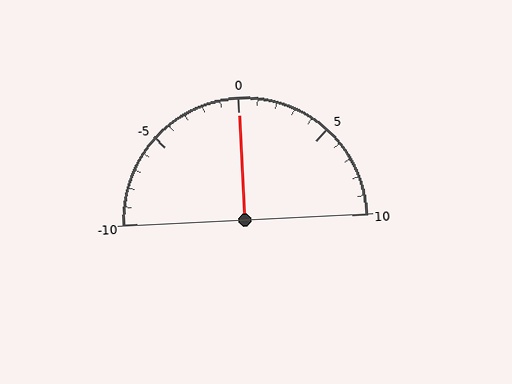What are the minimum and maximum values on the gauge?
The gauge ranges from -10 to 10.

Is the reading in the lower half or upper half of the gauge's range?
The reading is in the upper half of the range (-10 to 10).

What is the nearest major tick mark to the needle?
The nearest major tick mark is 0.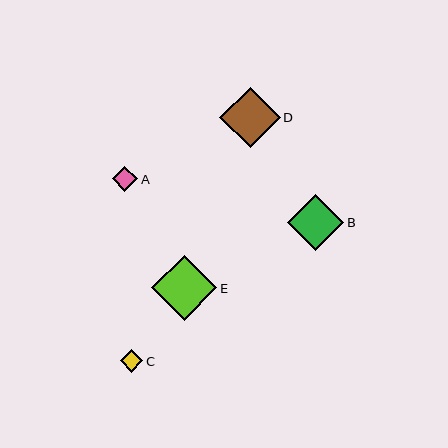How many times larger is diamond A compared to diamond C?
Diamond A is approximately 1.1 times the size of diamond C.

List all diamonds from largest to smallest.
From largest to smallest: E, D, B, A, C.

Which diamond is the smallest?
Diamond C is the smallest with a size of approximately 23 pixels.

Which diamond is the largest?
Diamond E is the largest with a size of approximately 65 pixels.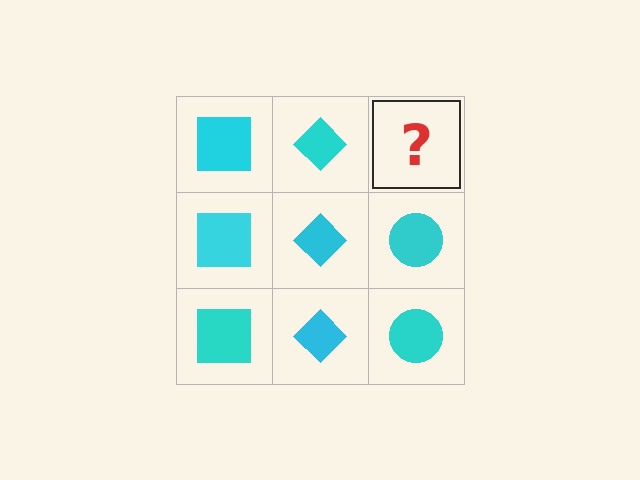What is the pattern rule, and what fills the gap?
The rule is that each column has a consistent shape. The gap should be filled with a cyan circle.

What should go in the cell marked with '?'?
The missing cell should contain a cyan circle.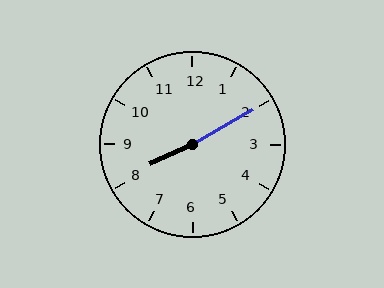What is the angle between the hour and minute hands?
Approximately 175 degrees.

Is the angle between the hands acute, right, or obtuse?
It is obtuse.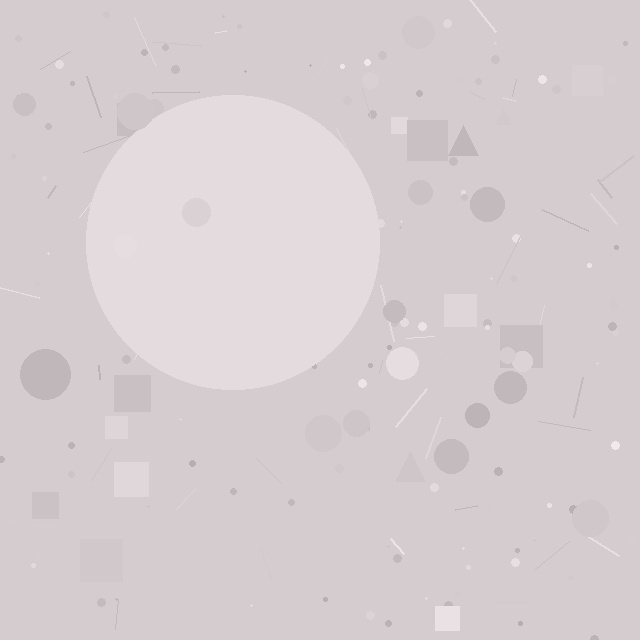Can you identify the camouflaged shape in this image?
The camouflaged shape is a circle.